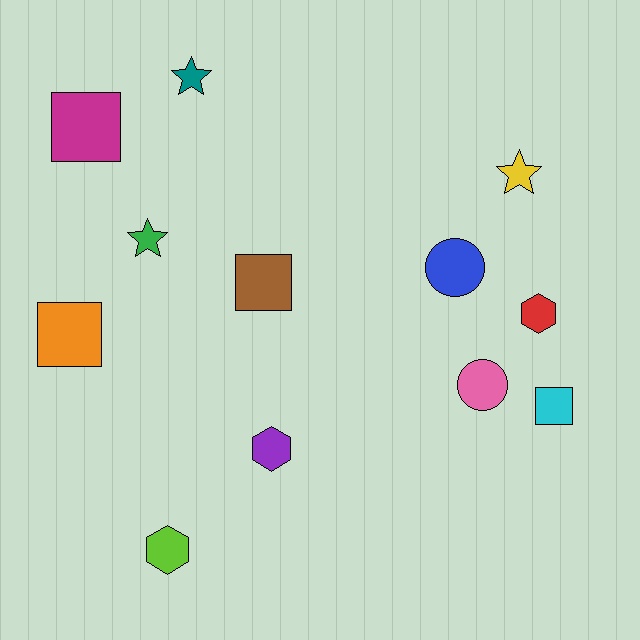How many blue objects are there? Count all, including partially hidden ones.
There is 1 blue object.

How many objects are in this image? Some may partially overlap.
There are 12 objects.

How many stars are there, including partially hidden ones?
There are 3 stars.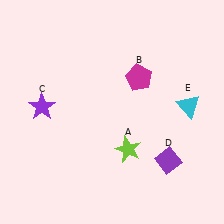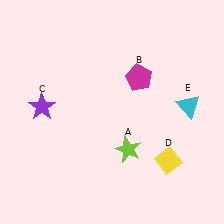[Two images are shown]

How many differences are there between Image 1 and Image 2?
There is 1 difference between the two images.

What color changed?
The diamond (D) changed from purple in Image 1 to yellow in Image 2.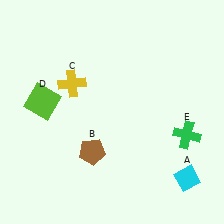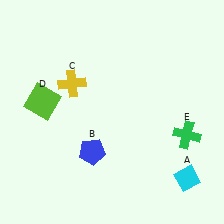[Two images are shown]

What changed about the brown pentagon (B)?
In Image 1, B is brown. In Image 2, it changed to blue.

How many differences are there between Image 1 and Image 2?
There is 1 difference between the two images.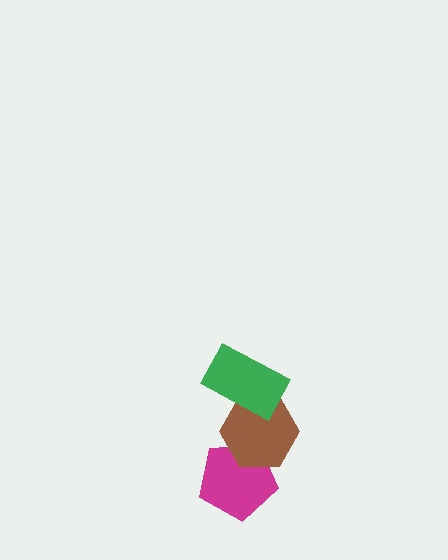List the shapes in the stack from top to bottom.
From top to bottom: the green rectangle, the brown hexagon, the magenta pentagon.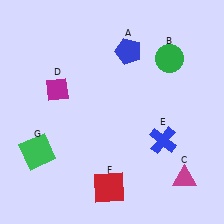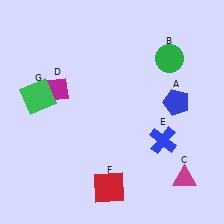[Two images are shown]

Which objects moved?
The objects that moved are: the blue pentagon (A), the green square (G).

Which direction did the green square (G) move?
The green square (G) moved up.